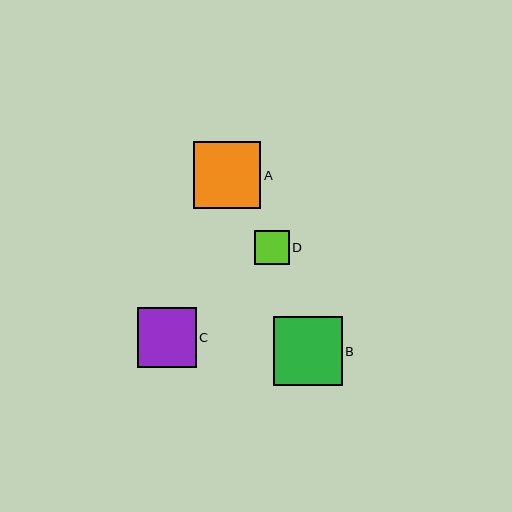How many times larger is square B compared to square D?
Square B is approximately 2.0 times the size of square D.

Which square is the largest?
Square B is the largest with a size of approximately 69 pixels.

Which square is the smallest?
Square D is the smallest with a size of approximately 35 pixels.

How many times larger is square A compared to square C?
Square A is approximately 1.1 times the size of square C.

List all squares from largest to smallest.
From largest to smallest: B, A, C, D.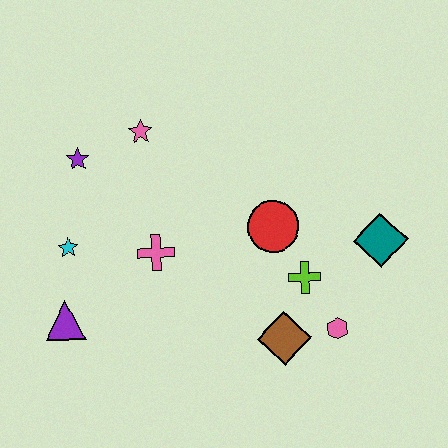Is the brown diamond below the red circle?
Yes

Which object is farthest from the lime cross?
The purple star is farthest from the lime cross.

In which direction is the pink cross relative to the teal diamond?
The pink cross is to the left of the teal diamond.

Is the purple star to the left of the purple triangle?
No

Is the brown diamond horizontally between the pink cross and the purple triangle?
No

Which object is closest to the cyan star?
The purple triangle is closest to the cyan star.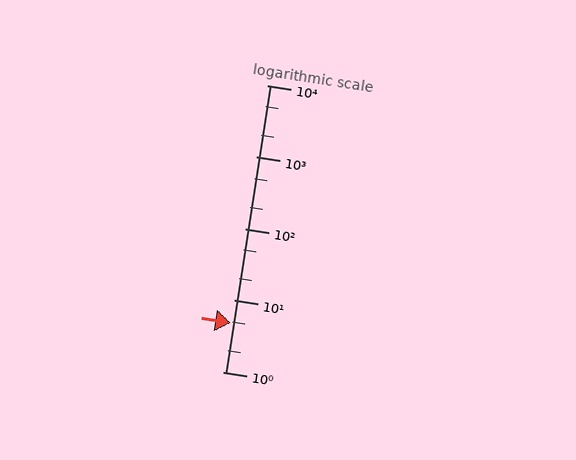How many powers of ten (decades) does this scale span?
The scale spans 4 decades, from 1 to 10000.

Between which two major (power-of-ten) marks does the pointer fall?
The pointer is between 1 and 10.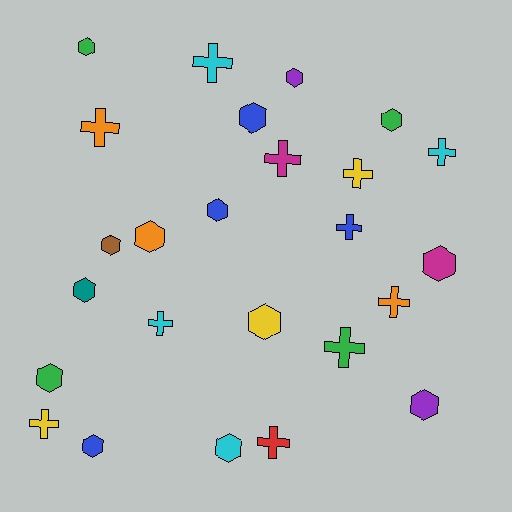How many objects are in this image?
There are 25 objects.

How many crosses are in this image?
There are 11 crosses.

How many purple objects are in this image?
There are 2 purple objects.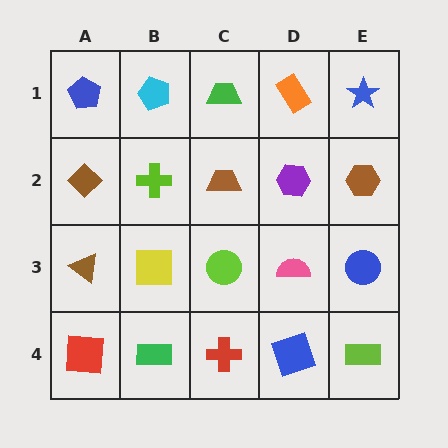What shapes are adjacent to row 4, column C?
A lime circle (row 3, column C), a green rectangle (row 4, column B), a blue square (row 4, column D).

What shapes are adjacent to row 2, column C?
A green trapezoid (row 1, column C), a lime circle (row 3, column C), a lime cross (row 2, column B), a purple hexagon (row 2, column D).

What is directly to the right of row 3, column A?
A yellow square.